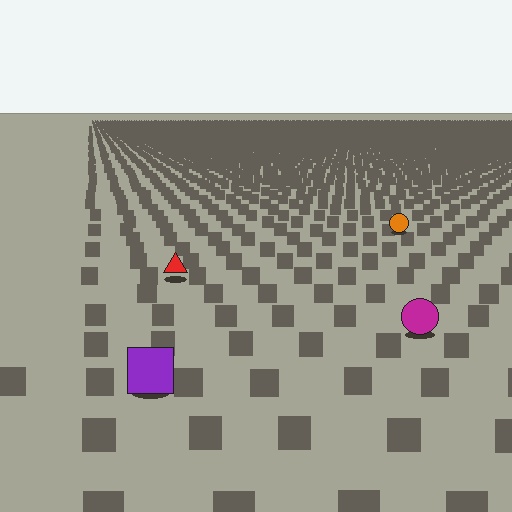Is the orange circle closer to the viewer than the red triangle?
No. The red triangle is closer — you can tell from the texture gradient: the ground texture is coarser near it.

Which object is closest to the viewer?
The purple square is closest. The texture marks near it are larger and more spread out.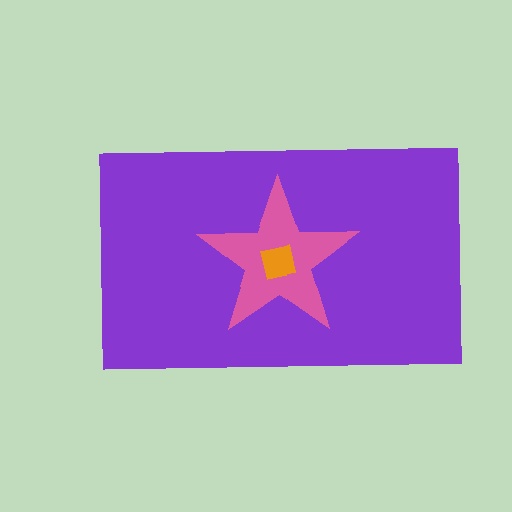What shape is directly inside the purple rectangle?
The pink star.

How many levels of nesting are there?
3.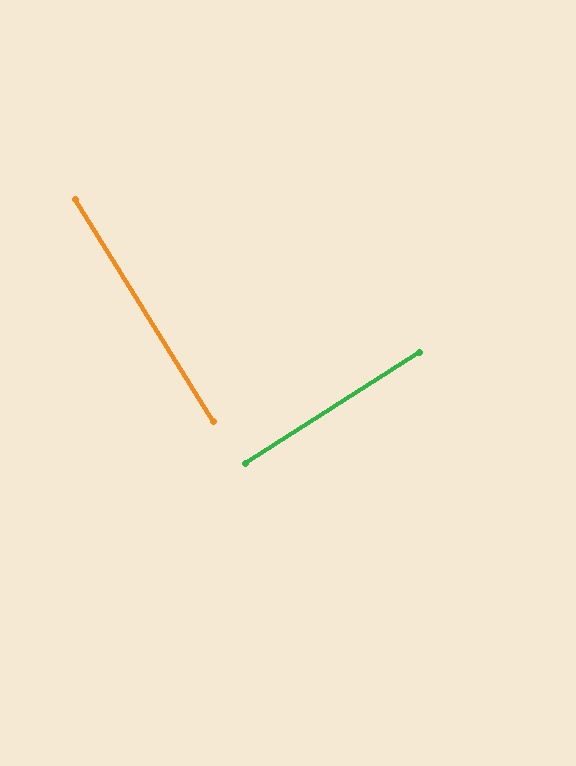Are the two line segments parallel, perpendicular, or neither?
Perpendicular — they meet at approximately 89°.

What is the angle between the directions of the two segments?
Approximately 89 degrees.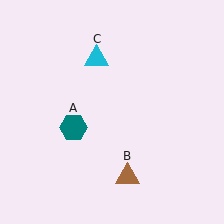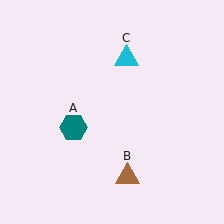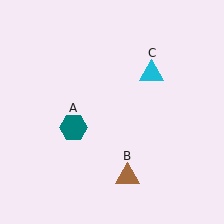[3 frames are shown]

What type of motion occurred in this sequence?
The cyan triangle (object C) rotated clockwise around the center of the scene.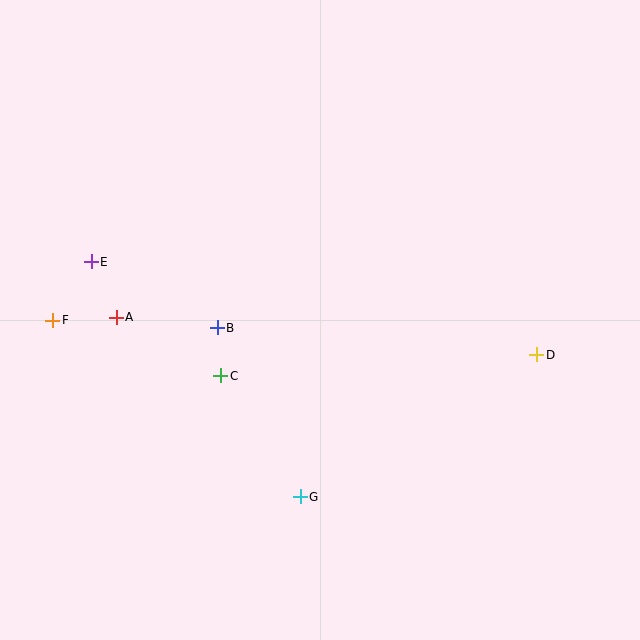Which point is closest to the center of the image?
Point B at (217, 328) is closest to the center.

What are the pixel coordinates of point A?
Point A is at (116, 317).